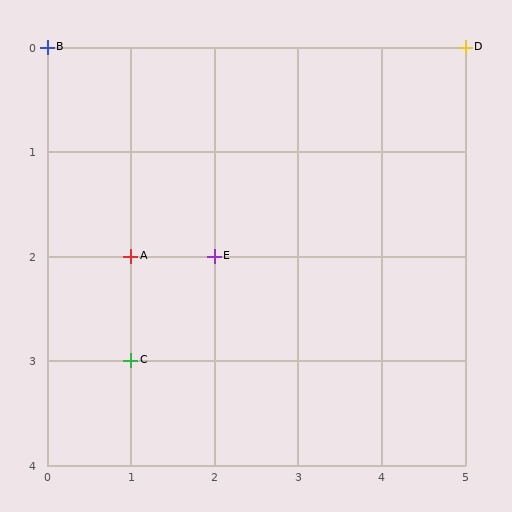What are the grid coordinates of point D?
Point D is at grid coordinates (5, 0).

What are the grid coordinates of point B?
Point B is at grid coordinates (0, 0).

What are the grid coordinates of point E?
Point E is at grid coordinates (2, 2).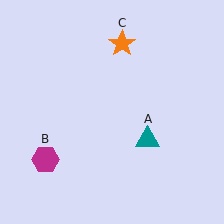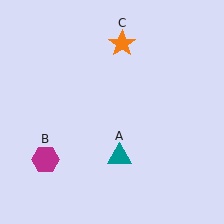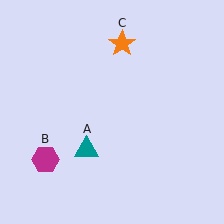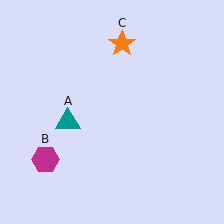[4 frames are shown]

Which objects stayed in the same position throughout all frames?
Magenta hexagon (object B) and orange star (object C) remained stationary.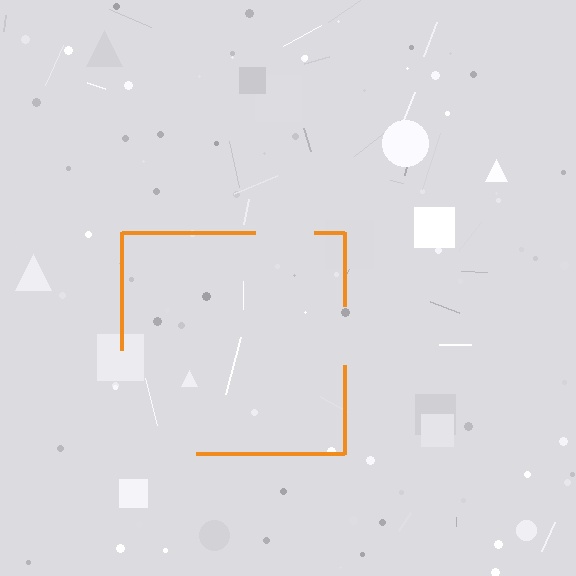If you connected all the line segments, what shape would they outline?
They would outline a square.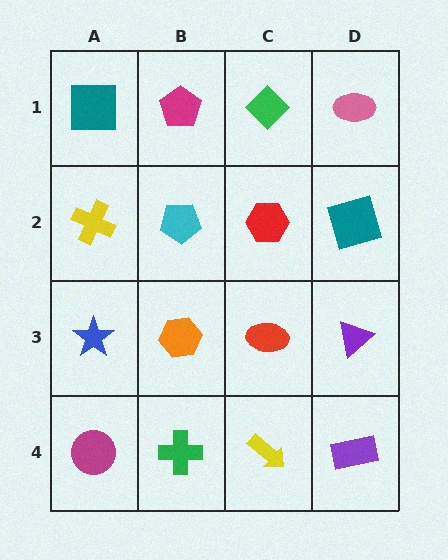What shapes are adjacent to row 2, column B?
A magenta pentagon (row 1, column B), an orange hexagon (row 3, column B), a yellow cross (row 2, column A), a red hexagon (row 2, column C).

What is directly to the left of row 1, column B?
A teal square.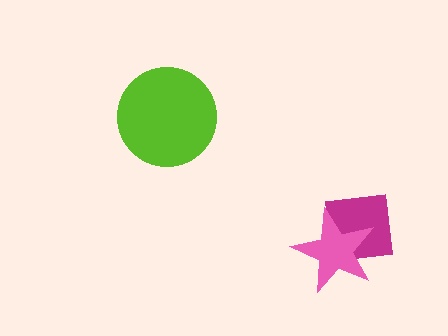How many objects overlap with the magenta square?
1 object overlaps with the magenta square.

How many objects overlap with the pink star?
1 object overlaps with the pink star.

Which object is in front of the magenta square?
The pink star is in front of the magenta square.